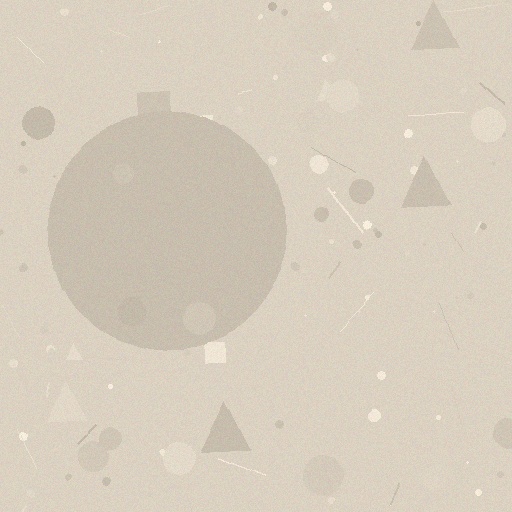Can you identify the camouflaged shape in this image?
The camouflaged shape is a circle.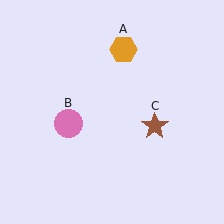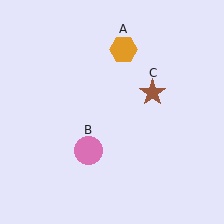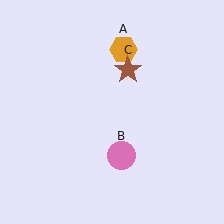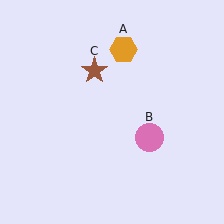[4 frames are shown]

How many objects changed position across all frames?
2 objects changed position: pink circle (object B), brown star (object C).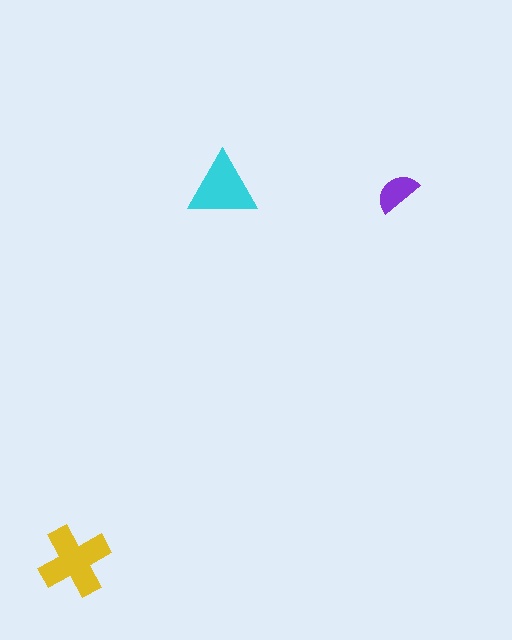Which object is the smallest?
The purple semicircle.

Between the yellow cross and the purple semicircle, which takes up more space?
The yellow cross.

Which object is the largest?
The yellow cross.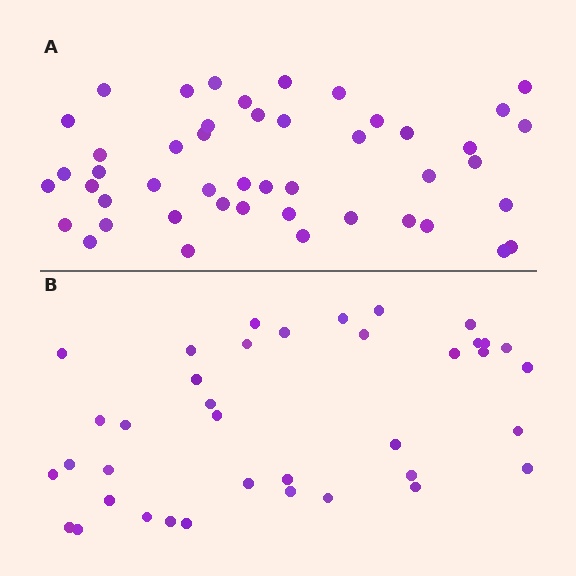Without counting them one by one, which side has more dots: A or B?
Region A (the top region) has more dots.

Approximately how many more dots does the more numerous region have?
Region A has roughly 8 or so more dots than region B.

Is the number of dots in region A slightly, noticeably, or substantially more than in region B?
Region A has only slightly more — the two regions are fairly close. The ratio is roughly 1.2 to 1.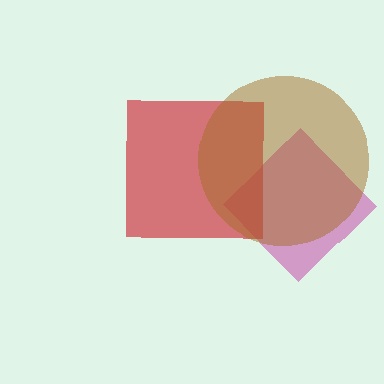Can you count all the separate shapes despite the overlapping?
Yes, there are 3 separate shapes.